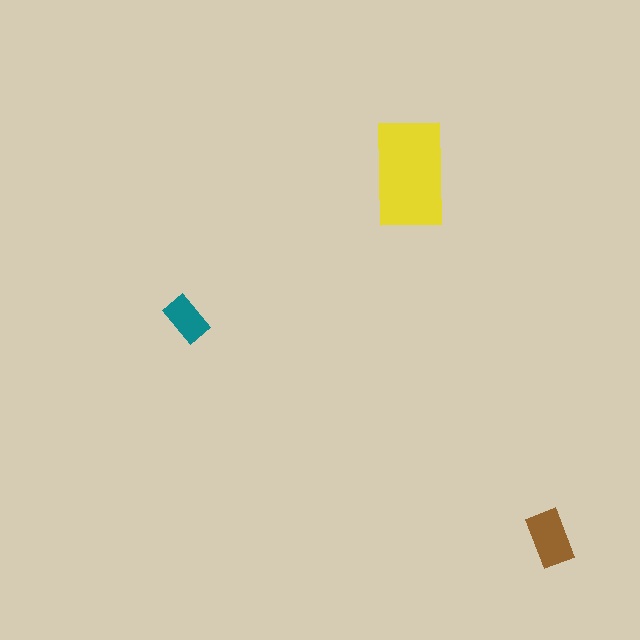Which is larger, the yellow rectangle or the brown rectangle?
The yellow one.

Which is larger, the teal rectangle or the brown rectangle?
The brown one.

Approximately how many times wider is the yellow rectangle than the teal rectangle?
About 2.5 times wider.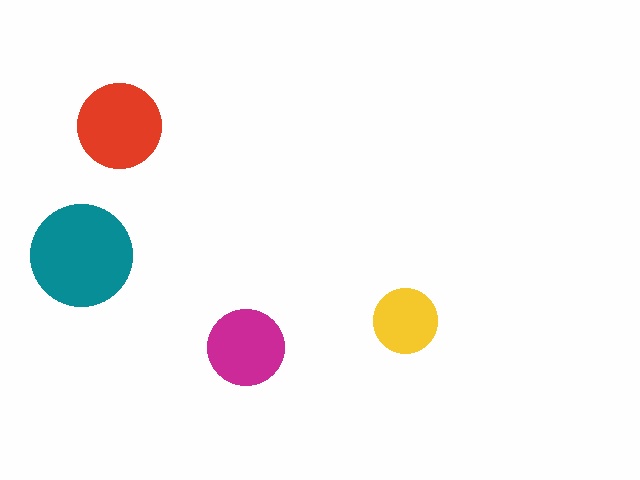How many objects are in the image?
There are 4 objects in the image.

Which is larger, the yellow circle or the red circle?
The red one.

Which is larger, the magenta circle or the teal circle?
The teal one.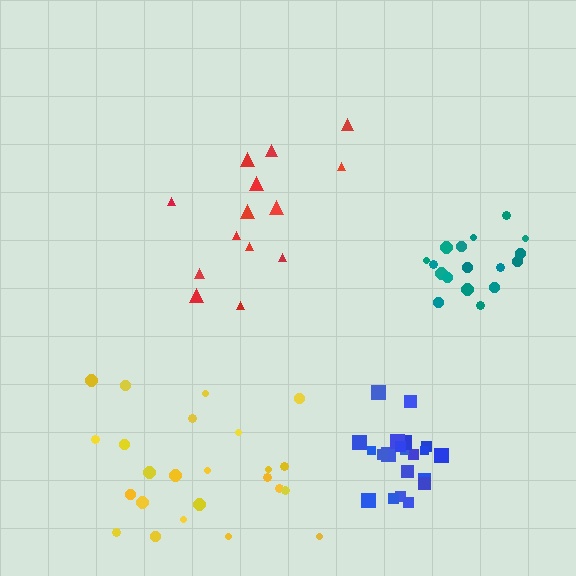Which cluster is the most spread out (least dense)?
Red.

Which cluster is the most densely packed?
Blue.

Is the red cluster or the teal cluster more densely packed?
Teal.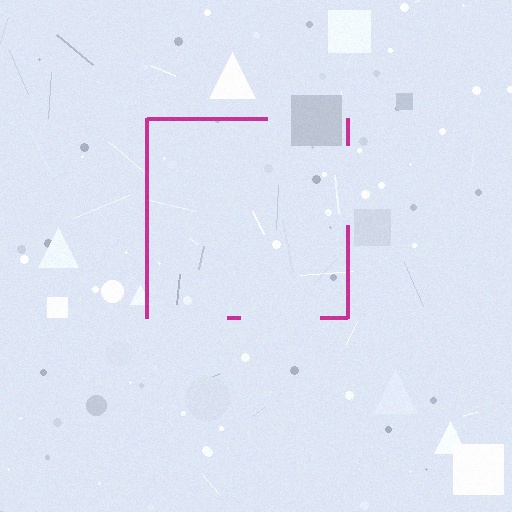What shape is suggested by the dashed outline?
The dashed outline suggests a square.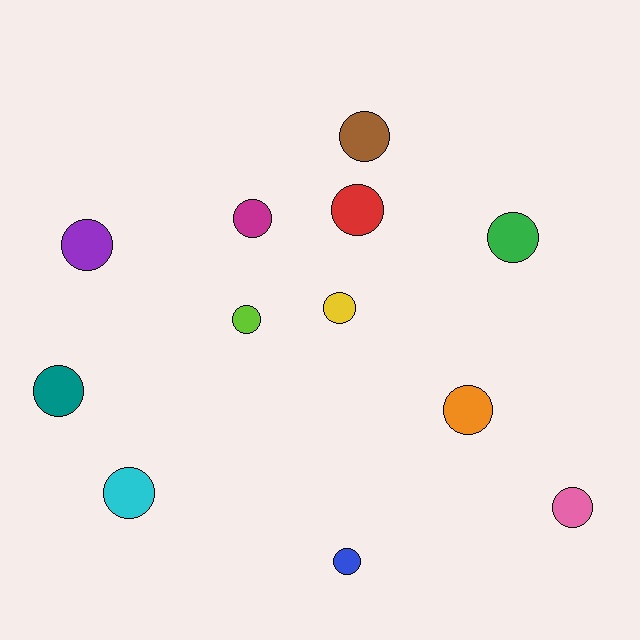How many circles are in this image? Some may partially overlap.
There are 12 circles.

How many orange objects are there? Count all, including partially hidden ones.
There is 1 orange object.